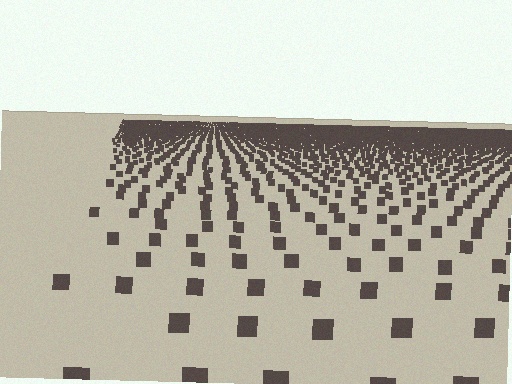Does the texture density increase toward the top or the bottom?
Density increases toward the top.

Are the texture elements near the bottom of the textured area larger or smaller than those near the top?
Larger. Near the bottom, elements are closer to the viewer and appear at a bigger on-screen size.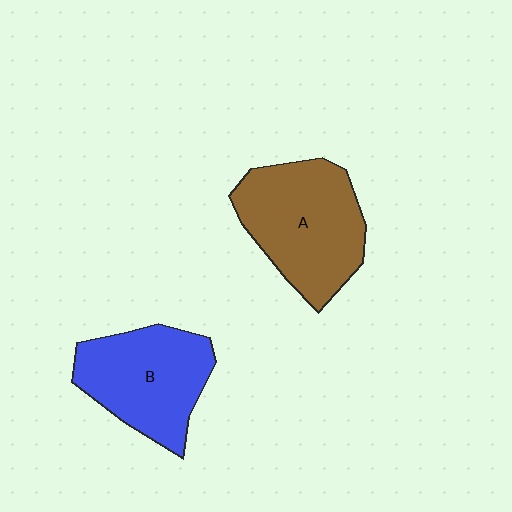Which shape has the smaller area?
Shape B (blue).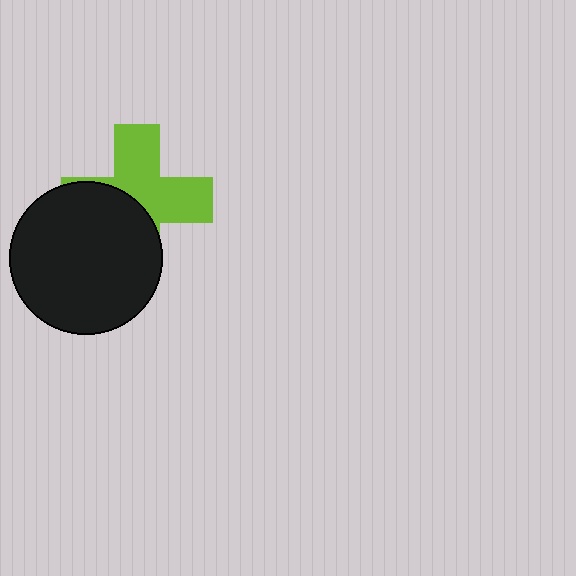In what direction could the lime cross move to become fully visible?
The lime cross could move toward the upper-right. That would shift it out from behind the black circle entirely.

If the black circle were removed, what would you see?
You would see the complete lime cross.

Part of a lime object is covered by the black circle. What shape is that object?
It is a cross.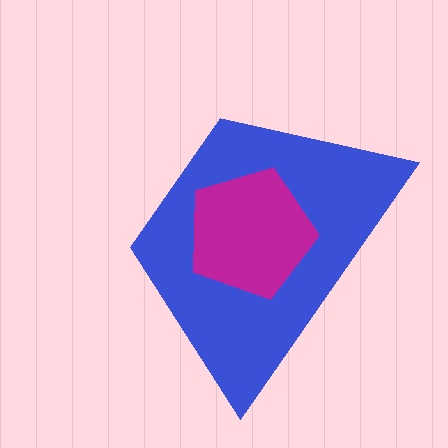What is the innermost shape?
The magenta pentagon.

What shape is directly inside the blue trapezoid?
The magenta pentagon.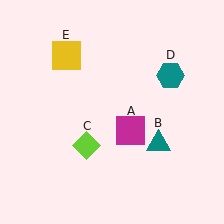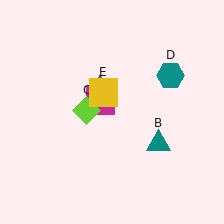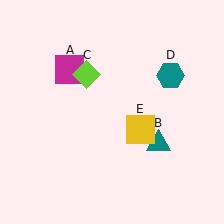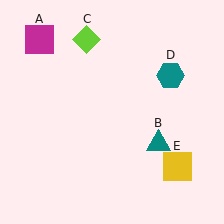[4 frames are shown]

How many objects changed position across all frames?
3 objects changed position: magenta square (object A), lime diamond (object C), yellow square (object E).